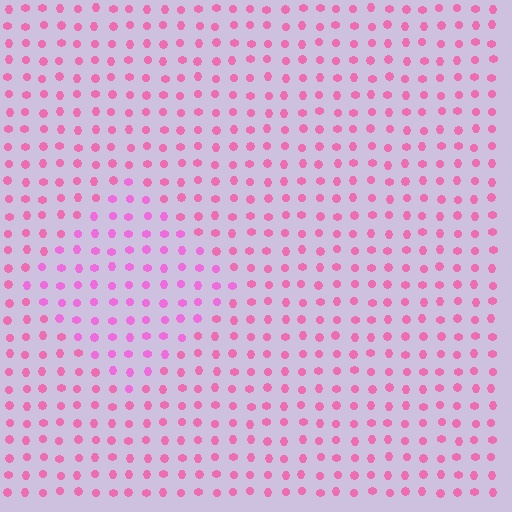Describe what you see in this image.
The image is filled with small pink elements in a uniform arrangement. A diamond-shaped region is visible where the elements are tinted to a slightly different hue, forming a subtle color boundary.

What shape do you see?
I see a diamond.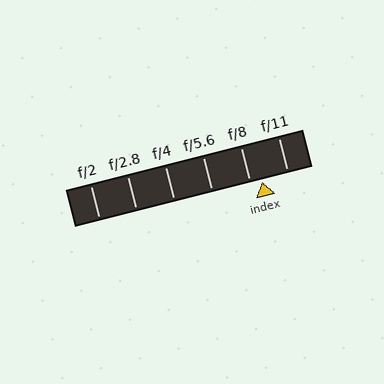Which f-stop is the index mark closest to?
The index mark is closest to f/8.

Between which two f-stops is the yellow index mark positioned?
The index mark is between f/8 and f/11.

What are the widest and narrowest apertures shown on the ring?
The widest aperture shown is f/2 and the narrowest is f/11.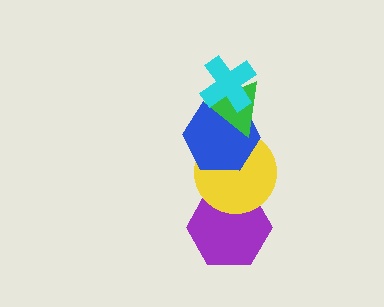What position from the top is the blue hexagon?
The blue hexagon is 3rd from the top.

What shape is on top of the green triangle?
The cyan cross is on top of the green triangle.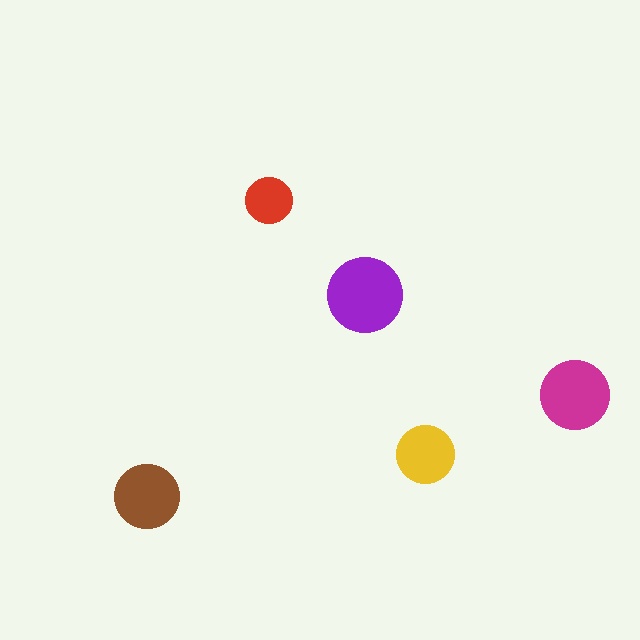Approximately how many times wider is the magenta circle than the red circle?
About 1.5 times wider.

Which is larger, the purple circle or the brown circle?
The purple one.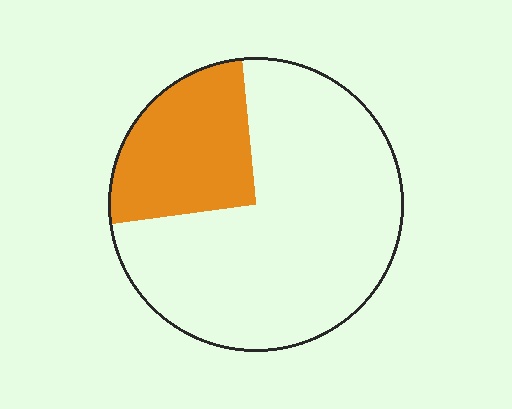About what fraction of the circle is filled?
About one quarter (1/4).